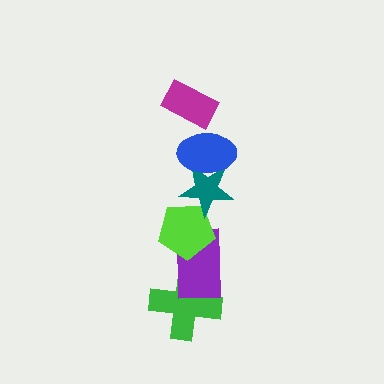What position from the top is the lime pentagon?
The lime pentagon is 4th from the top.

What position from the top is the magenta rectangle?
The magenta rectangle is 1st from the top.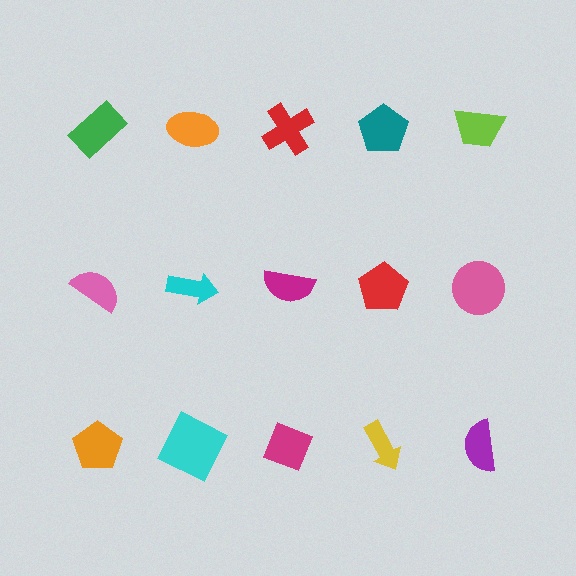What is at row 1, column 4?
A teal pentagon.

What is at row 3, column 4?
A yellow arrow.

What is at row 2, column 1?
A pink semicircle.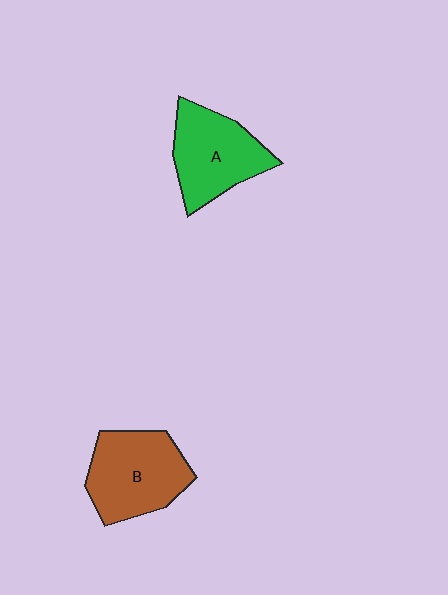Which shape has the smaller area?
Shape A (green).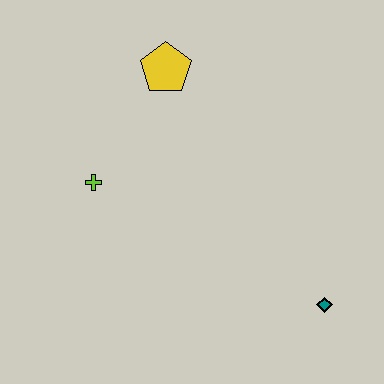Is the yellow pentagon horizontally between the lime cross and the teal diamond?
Yes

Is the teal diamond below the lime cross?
Yes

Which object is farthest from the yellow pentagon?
The teal diamond is farthest from the yellow pentagon.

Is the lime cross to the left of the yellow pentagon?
Yes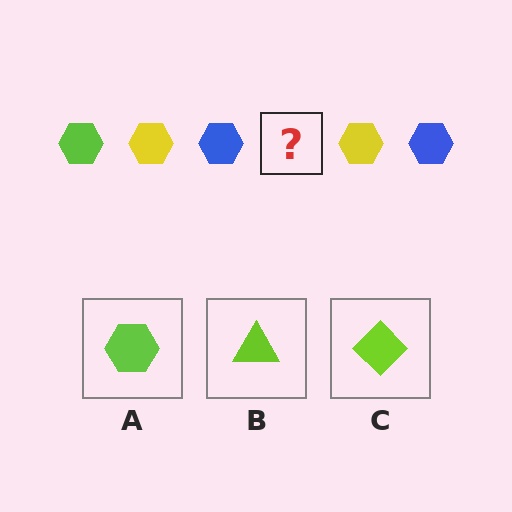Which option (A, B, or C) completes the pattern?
A.